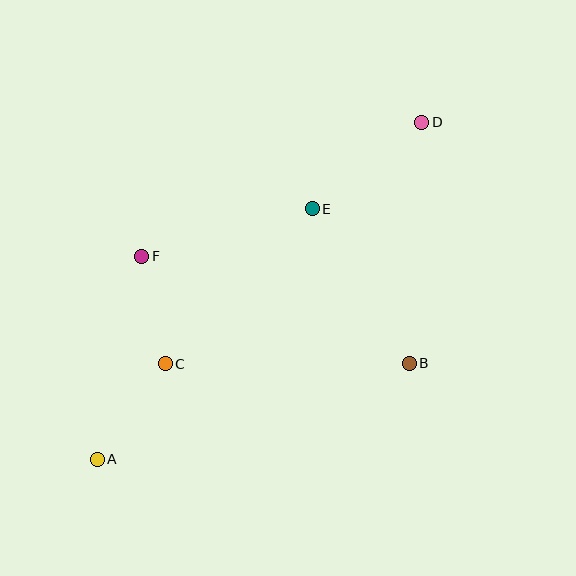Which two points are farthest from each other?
Points A and D are farthest from each other.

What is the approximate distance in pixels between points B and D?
The distance between B and D is approximately 242 pixels.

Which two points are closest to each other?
Points C and F are closest to each other.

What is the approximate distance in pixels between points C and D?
The distance between C and D is approximately 352 pixels.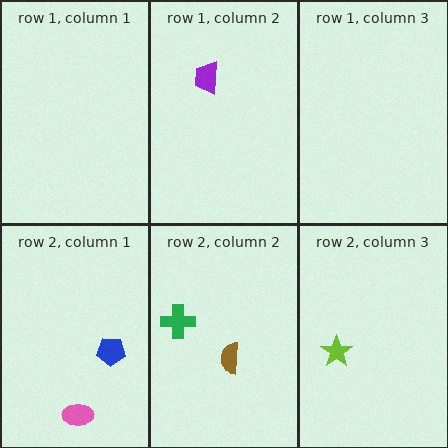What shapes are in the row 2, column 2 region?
The brown semicircle, the green cross.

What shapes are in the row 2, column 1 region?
The pink ellipse, the blue pentagon.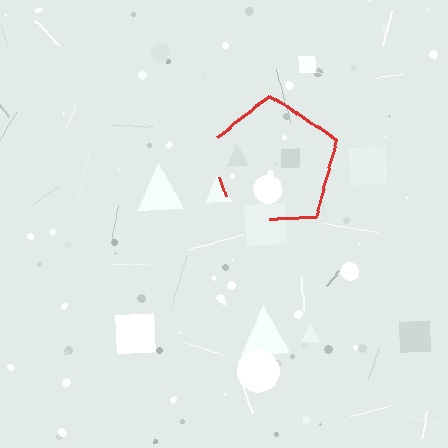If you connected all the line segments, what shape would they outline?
They would outline a pentagon.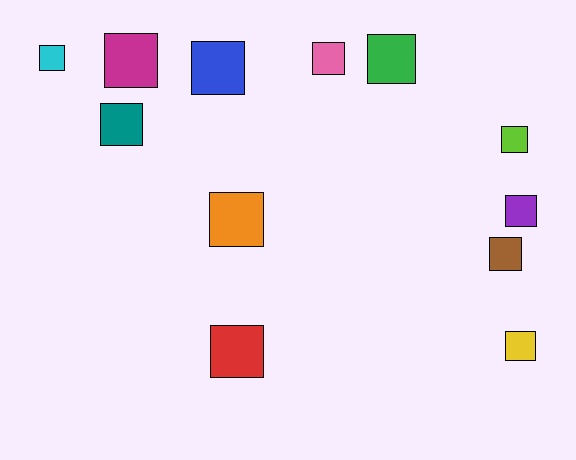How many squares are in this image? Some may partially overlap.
There are 12 squares.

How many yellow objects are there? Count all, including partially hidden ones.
There is 1 yellow object.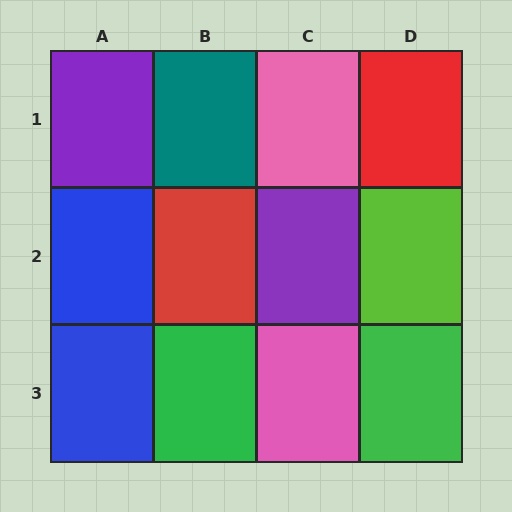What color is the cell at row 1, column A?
Purple.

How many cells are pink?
2 cells are pink.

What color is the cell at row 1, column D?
Red.